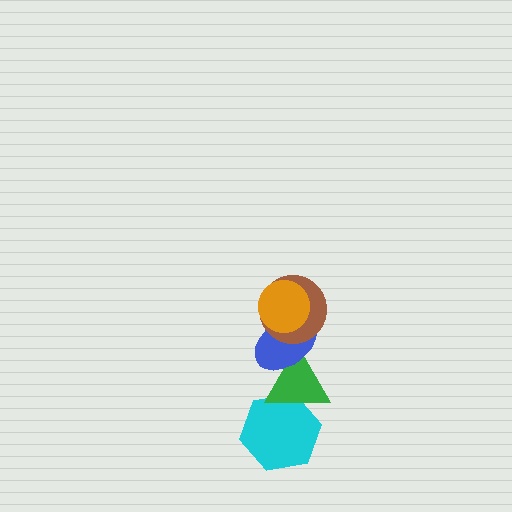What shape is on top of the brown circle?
The orange circle is on top of the brown circle.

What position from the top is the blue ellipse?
The blue ellipse is 3rd from the top.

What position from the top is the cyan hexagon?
The cyan hexagon is 5th from the top.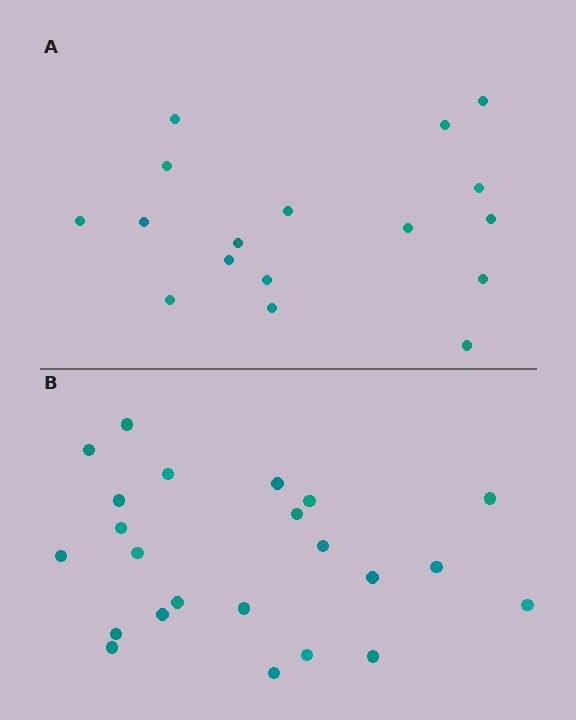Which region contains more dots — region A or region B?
Region B (the bottom region) has more dots.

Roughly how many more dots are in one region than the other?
Region B has about 6 more dots than region A.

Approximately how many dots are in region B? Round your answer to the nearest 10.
About 20 dots. (The exact count is 23, which rounds to 20.)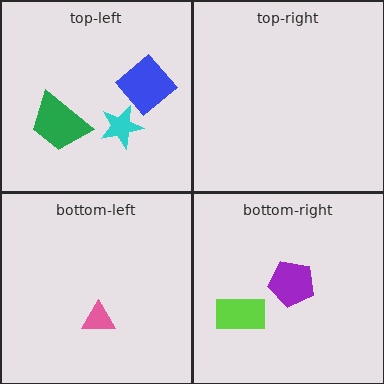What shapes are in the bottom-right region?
The lime rectangle, the purple pentagon.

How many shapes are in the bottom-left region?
1.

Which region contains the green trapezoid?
The top-left region.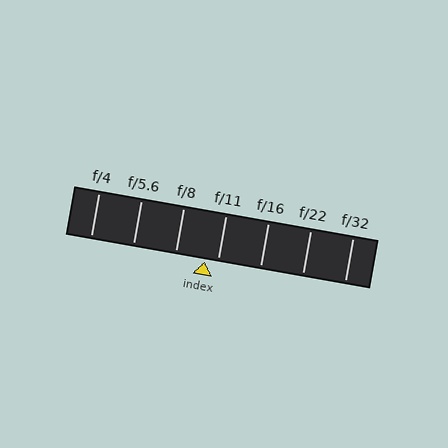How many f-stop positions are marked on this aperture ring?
There are 7 f-stop positions marked.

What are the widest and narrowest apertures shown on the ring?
The widest aperture shown is f/4 and the narrowest is f/32.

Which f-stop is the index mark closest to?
The index mark is closest to f/11.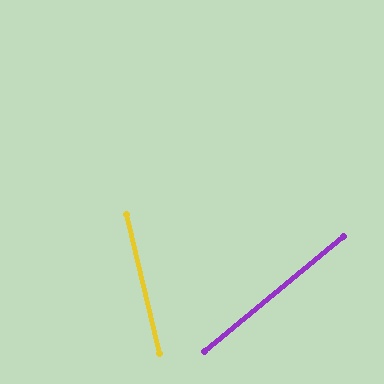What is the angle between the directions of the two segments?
Approximately 64 degrees.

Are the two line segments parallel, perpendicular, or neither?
Neither parallel nor perpendicular — they differ by about 64°.